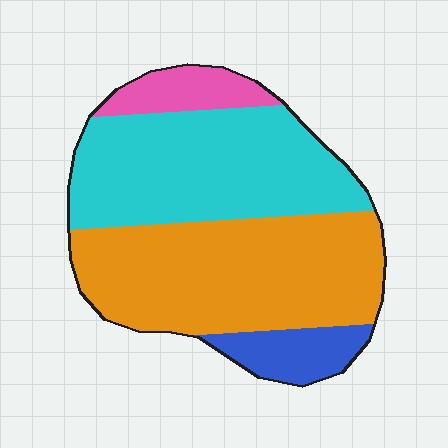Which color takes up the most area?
Orange, at roughly 45%.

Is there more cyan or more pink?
Cyan.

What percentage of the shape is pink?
Pink takes up about one tenth (1/10) of the shape.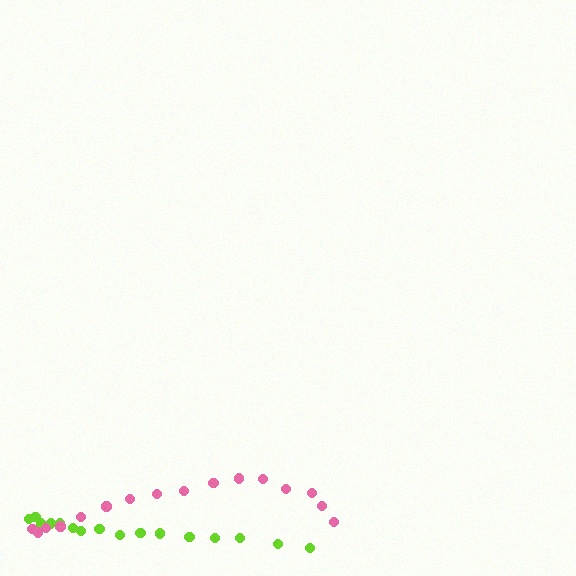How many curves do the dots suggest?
There are 2 distinct paths.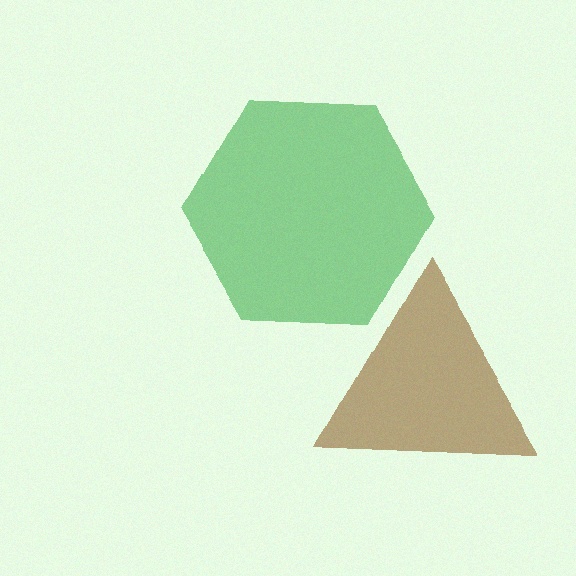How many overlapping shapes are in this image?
There are 2 overlapping shapes in the image.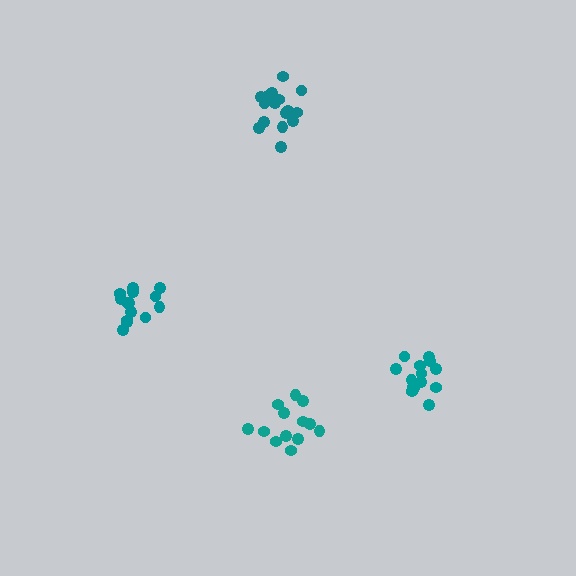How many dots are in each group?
Group 1: 14 dots, Group 2: 13 dots, Group 3: 14 dots, Group 4: 16 dots (57 total).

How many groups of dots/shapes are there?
There are 4 groups.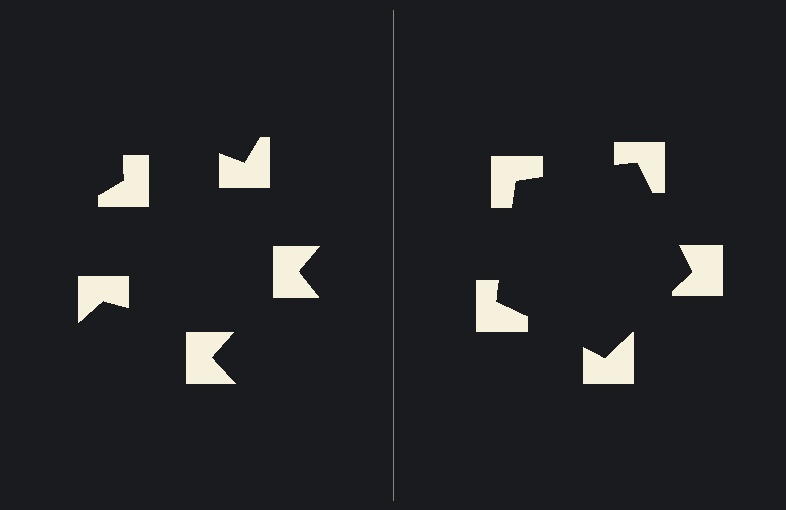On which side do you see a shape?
An illusory pentagon appears on the right side. On the left side the wedge cuts are rotated, so no coherent shape forms.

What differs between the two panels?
The notched squares are positioned identically on both sides; only the wedge orientations differ. On the right they align to a pentagon; on the left they are misaligned.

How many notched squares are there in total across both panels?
10 — 5 on each side.